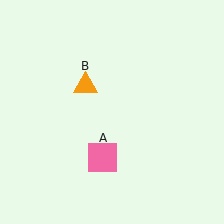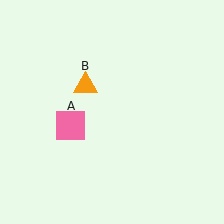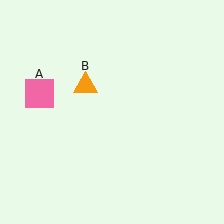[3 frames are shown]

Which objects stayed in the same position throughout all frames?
Orange triangle (object B) remained stationary.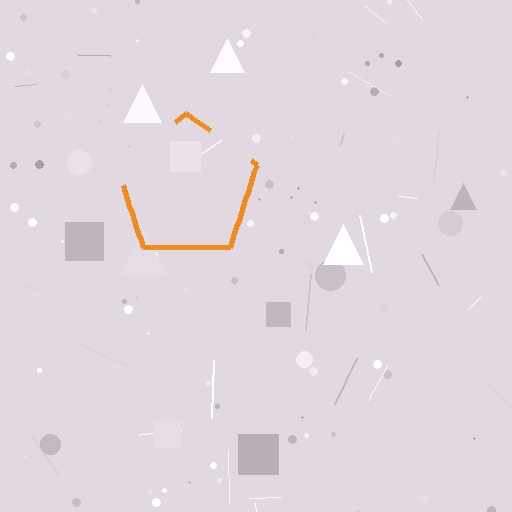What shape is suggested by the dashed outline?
The dashed outline suggests a pentagon.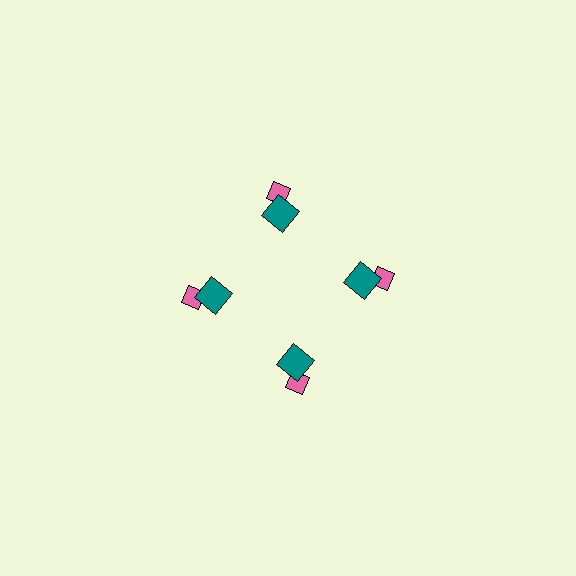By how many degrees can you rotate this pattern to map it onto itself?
The pattern maps onto itself every 90 degrees of rotation.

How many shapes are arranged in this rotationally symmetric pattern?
There are 8 shapes, arranged in 4 groups of 2.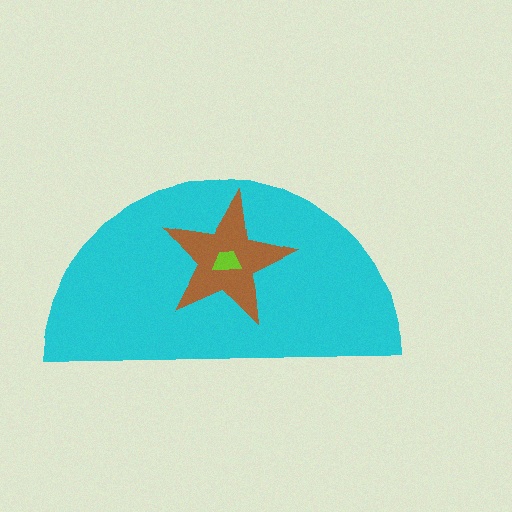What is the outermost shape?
The cyan semicircle.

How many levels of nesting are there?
3.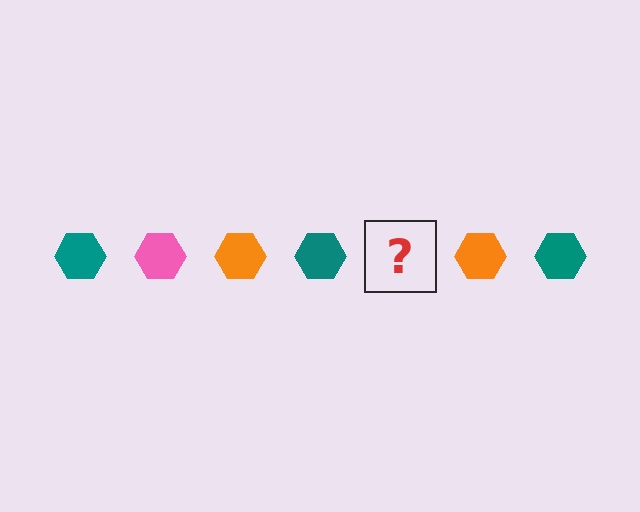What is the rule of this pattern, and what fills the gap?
The rule is that the pattern cycles through teal, pink, orange hexagons. The gap should be filled with a pink hexagon.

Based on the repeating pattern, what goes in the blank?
The blank should be a pink hexagon.